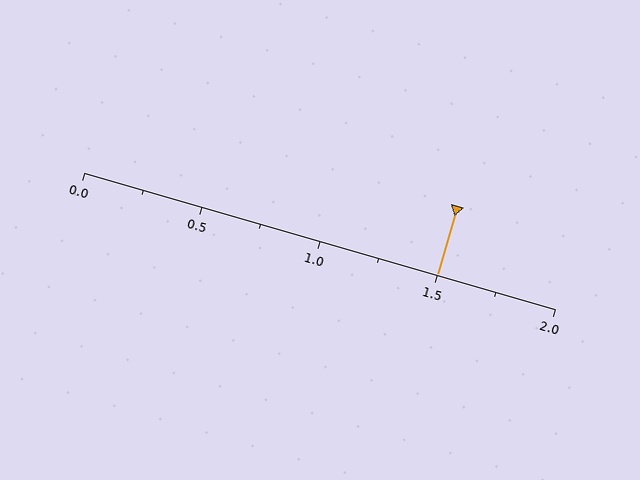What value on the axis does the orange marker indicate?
The marker indicates approximately 1.5.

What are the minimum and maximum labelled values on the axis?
The axis runs from 0.0 to 2.0.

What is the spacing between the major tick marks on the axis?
The major ticks are spaced 0.5 apart.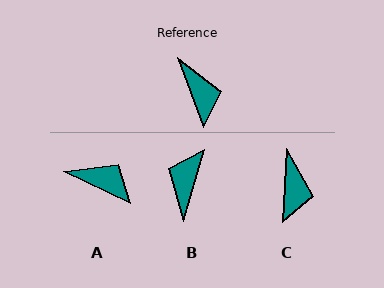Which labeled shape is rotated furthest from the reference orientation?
B, about 143 degrees away.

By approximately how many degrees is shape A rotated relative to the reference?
Approximately 44 degrees counter-clockwise.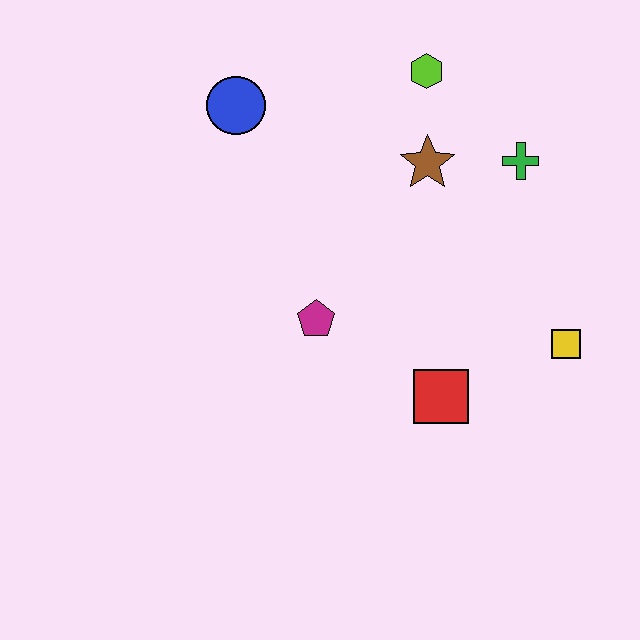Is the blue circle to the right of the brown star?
No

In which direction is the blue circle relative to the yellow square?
The blue circle is to the left of the yellow square.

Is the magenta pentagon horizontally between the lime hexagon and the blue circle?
Yes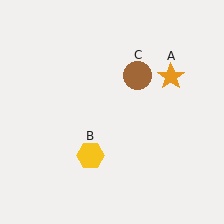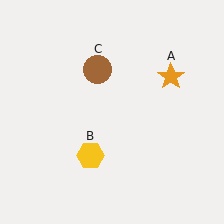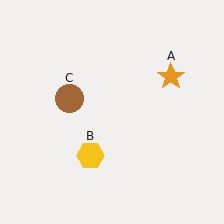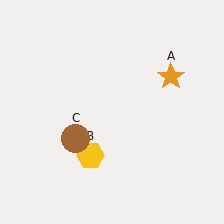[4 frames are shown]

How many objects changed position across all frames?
1 object changed position: brown circle (object C).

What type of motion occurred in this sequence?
The brown circle (object C) rotated counterclockwise around the center of the scene.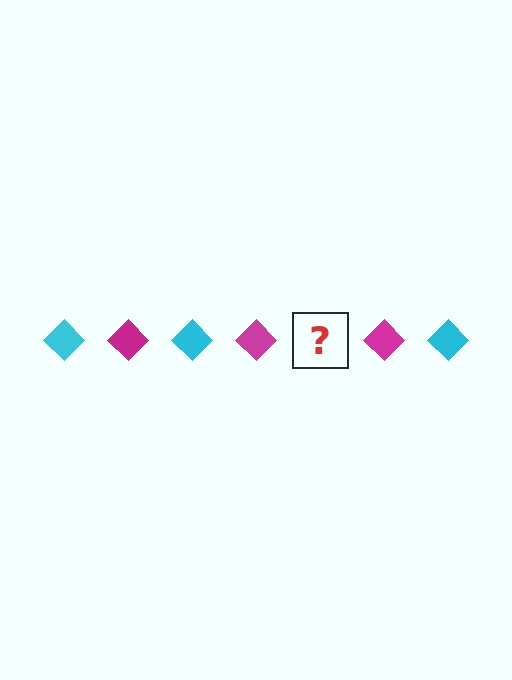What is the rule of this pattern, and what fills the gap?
The rule is that the pattern cycles through cyan, magenta diamonds. The gap should be filled with a cyan diamond.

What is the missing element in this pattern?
The missing element is a cyan diamond.